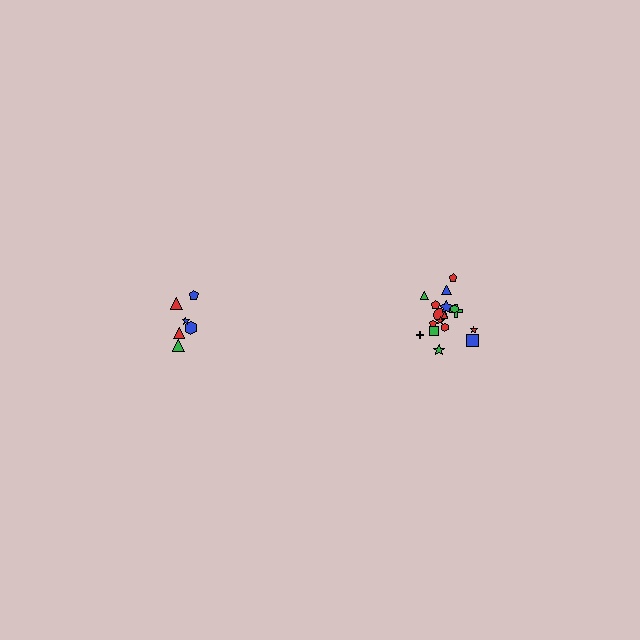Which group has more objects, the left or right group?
The right group.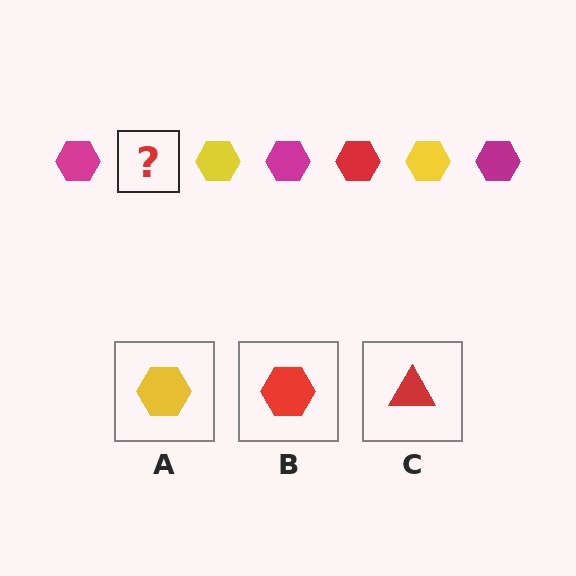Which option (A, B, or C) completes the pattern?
B.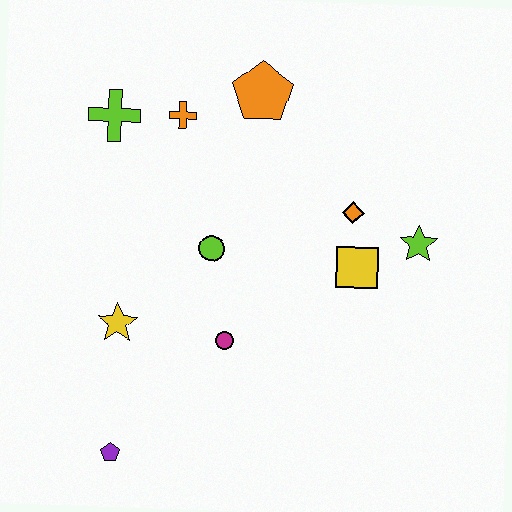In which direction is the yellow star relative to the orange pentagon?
The yellow star is below the orange pentagon.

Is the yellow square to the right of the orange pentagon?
Yes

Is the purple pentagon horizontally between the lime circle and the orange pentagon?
No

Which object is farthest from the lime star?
The purple pentagon is farthest from the lime star.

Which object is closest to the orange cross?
The lime cross is closest to the orange cross.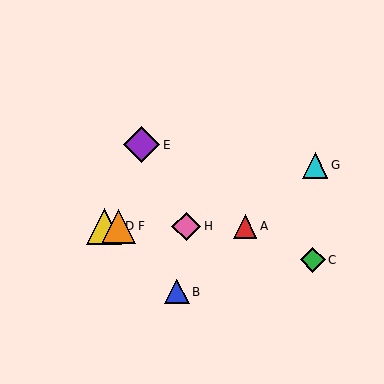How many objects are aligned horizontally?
4 objects (A, D, F, H) are aligned horizontally.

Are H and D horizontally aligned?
Yes, both are at y≈226.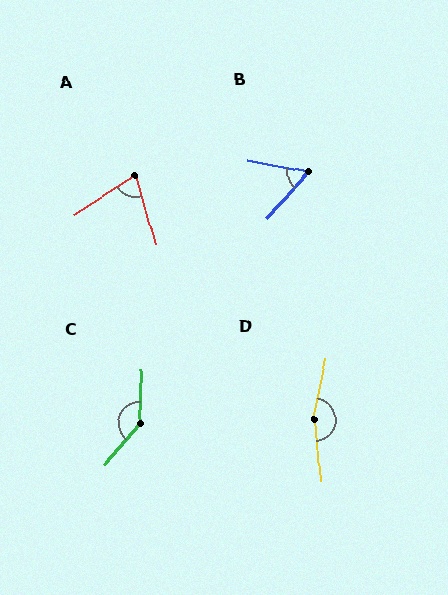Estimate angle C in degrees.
Approximately 142 degrees.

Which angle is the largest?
D, at approximately 162 degrees.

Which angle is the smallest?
B, at approximately 58 degrees.